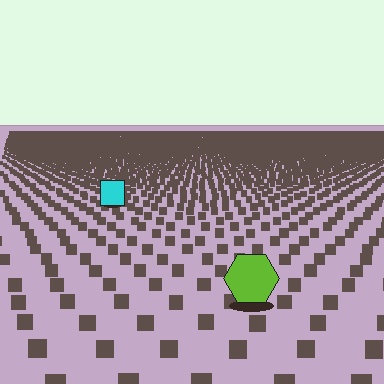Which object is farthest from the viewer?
The cyan square is farthest from the viewer. It appears smaller and the ground texture around it is denser.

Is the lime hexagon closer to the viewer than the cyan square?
Yes. The lime hexagon is closer — you can tell from the texture gradient: the ground texture is coarser near it.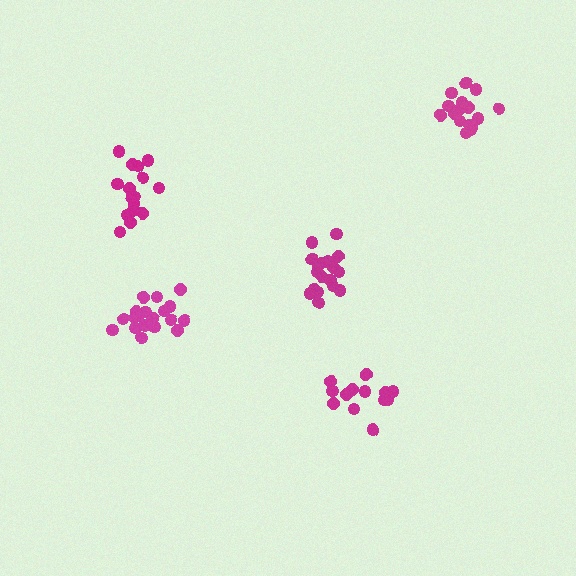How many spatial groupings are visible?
There are 5 spatial groupings.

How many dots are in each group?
Group 1: 16 dots, Group 2: 16 dots, Group 3: 18 dots, Group 4: 13 dots, Group 5: 19 dots (82 total).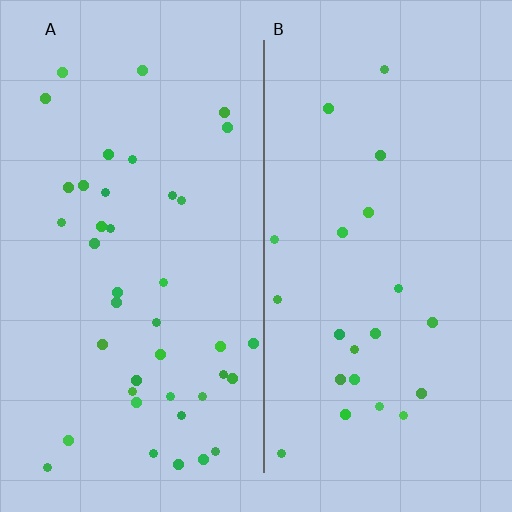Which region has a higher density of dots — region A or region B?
A (the left).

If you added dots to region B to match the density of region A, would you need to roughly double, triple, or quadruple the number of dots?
Approximately double.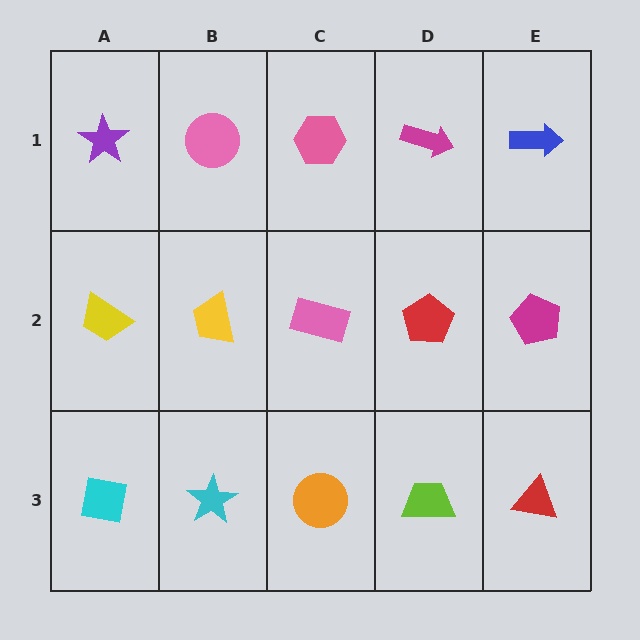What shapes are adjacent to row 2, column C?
A pink hexagon (row 1, column C), an orange circle (row 3, column C), a yellow trapezoid (row 2, column B), a red pentagon (row 2, column D).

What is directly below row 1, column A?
A yellow trapezoid.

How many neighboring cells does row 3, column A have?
2.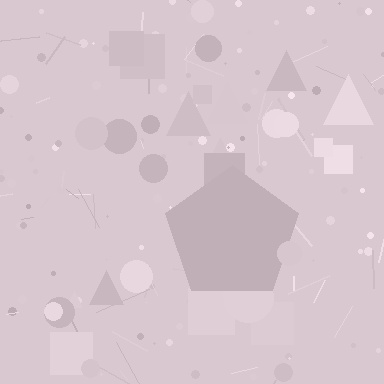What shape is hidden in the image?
A pentagon is hidden in the image.